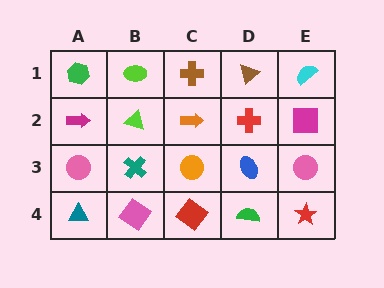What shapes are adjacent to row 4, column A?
A pink circle (row 3, column A), a pink diamond (row 4, column B).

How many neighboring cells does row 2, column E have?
3.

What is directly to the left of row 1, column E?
A brown triangle.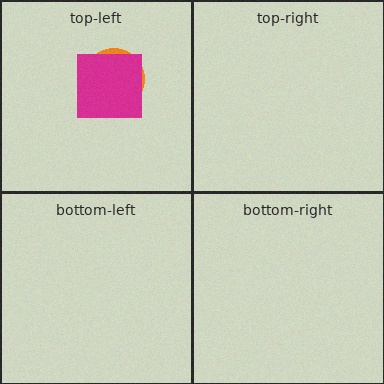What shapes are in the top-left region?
The brown square, the orange circle, the magenta square.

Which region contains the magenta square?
The top-left region.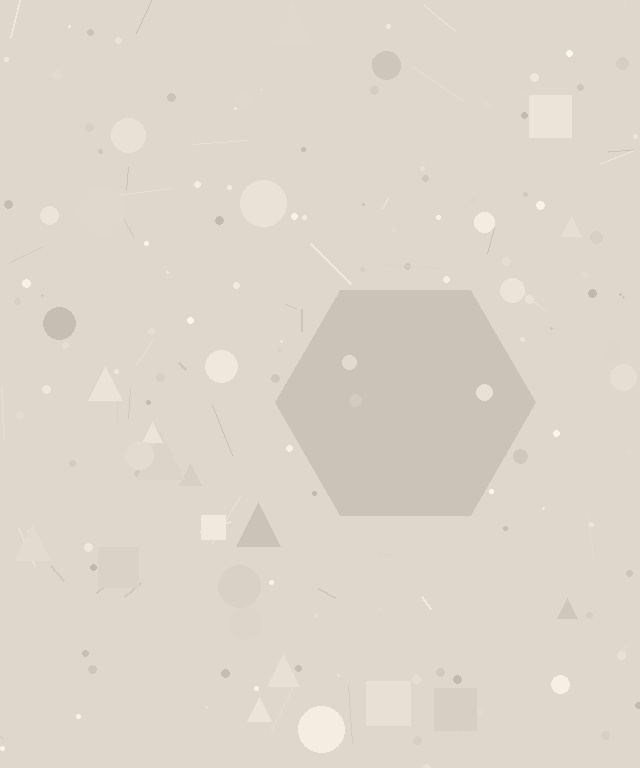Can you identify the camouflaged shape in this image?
The camouflaged shape is a hexagon.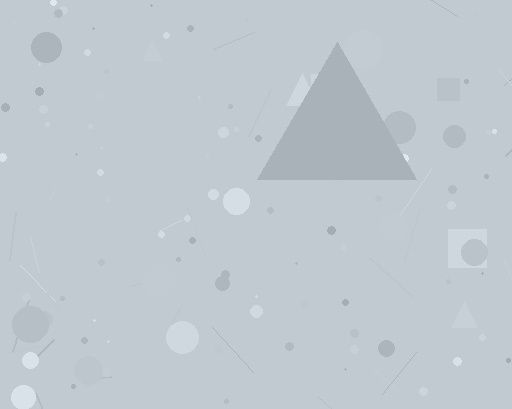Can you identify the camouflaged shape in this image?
The camouflaged shape is a triangle.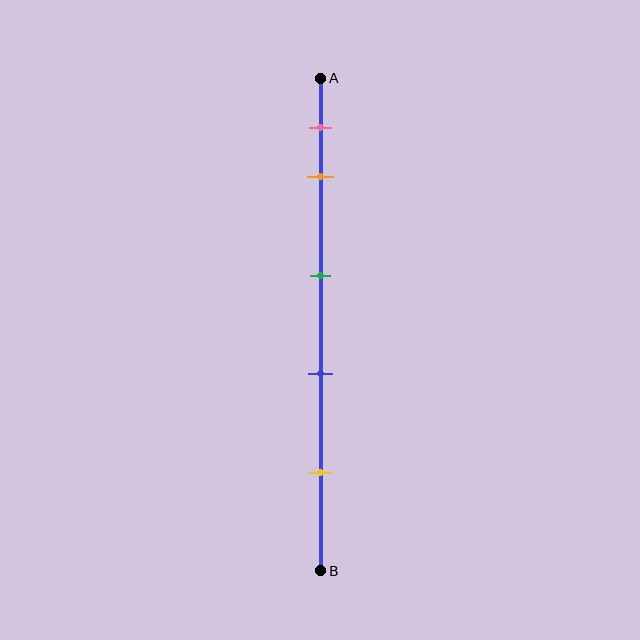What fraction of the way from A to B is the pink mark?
The pink mark is approximately 10% (0.1) of the way from A to B.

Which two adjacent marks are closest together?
The pink and orange marks are the closest adjacent pair.